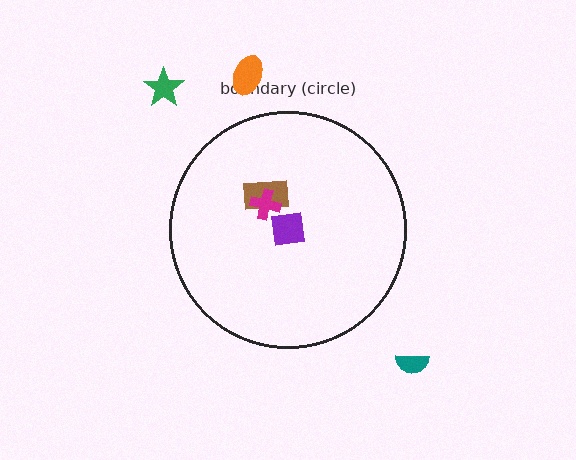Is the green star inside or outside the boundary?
Outside.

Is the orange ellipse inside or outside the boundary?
Outside.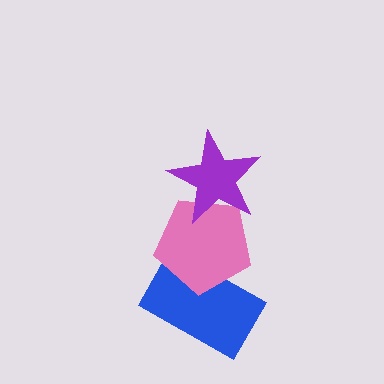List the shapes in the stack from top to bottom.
From top to bottom: the purple star, the pink pentagon, the blue rectangle.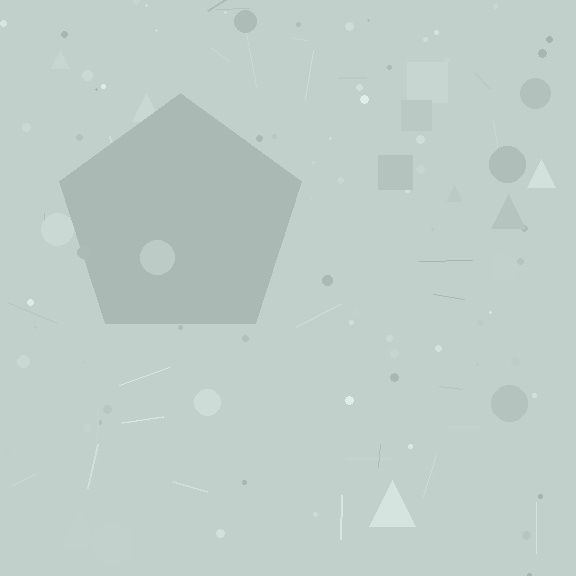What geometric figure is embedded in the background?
A pentagon is embedded in the background.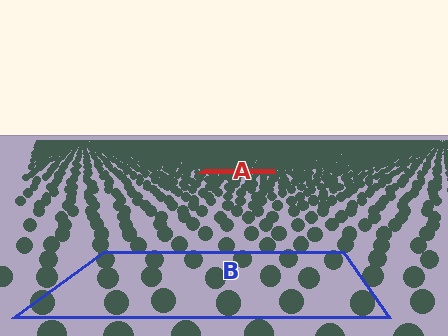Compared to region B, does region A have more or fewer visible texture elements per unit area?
Region A has more texture elements per unit area — they are packed more densely because it is farther away.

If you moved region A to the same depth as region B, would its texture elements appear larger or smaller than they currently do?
They would appear larger. At a closer depth, the same texture elements are projected at a bigger on-screen size.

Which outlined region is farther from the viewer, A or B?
Region A is farther from the viewer — the texture elements inside it appear smaller and more densely packed.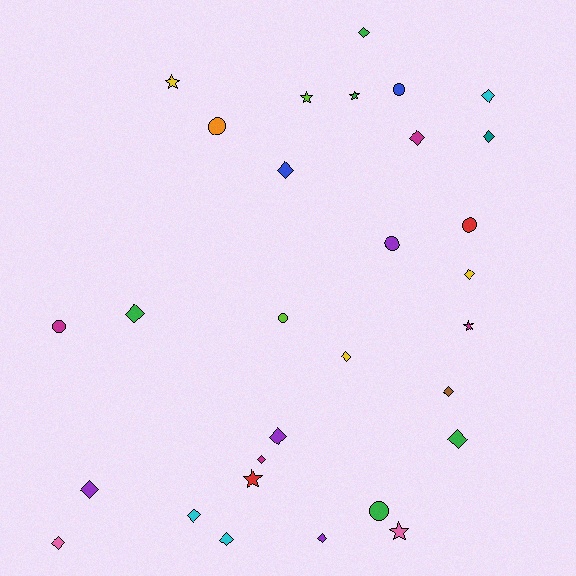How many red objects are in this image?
There are 2 red objects.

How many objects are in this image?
There are 30 objects.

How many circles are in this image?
There are 7 circles.